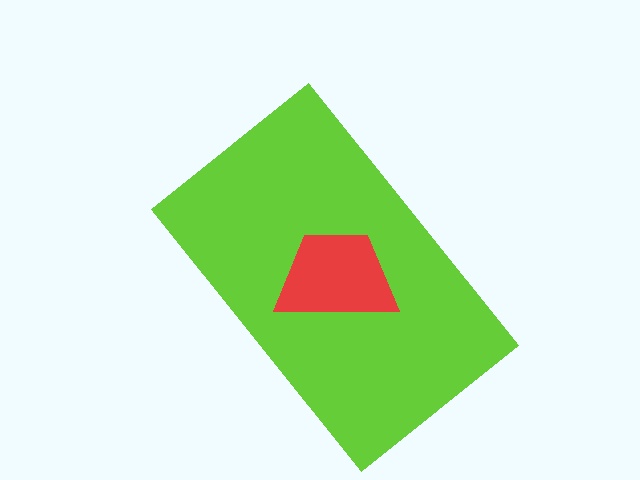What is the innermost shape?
The red trapezoid.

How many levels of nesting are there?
2.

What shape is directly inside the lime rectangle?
The red trapezoid.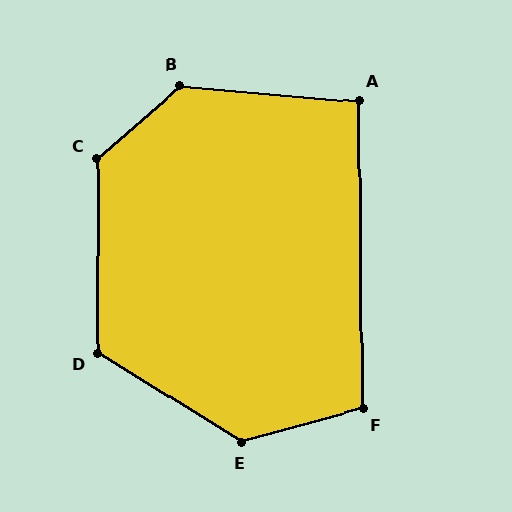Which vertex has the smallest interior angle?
A, at approximately 95 degrees.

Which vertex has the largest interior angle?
B, at approximately 134 degrees.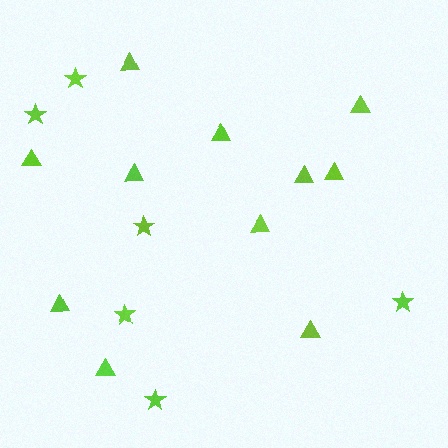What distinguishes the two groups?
There are 2 groups: one group of stars (6) and one group of triangles (11).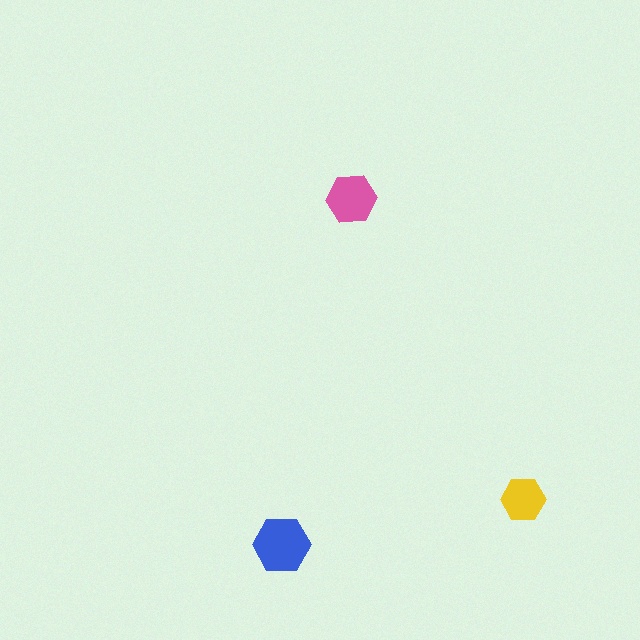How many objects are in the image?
There are 3 objects in the image.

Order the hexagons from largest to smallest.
the blue one, the pink one, the yellow one.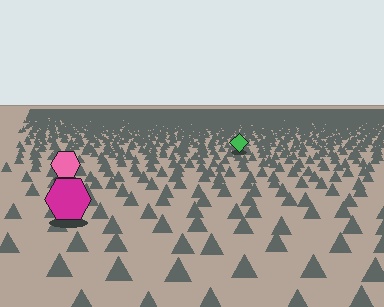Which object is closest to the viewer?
The magenta hexagon is closest. The texture marks near it are larger and more spread out.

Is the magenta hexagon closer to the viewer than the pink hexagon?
Yes. The magenta hexagon is closer — you can tell from the texture gradient: the ground texture is coarser near it.